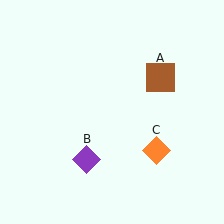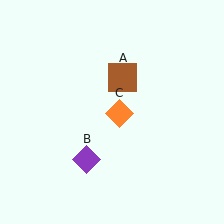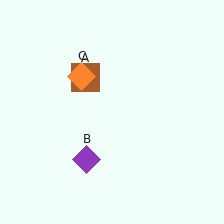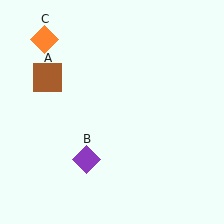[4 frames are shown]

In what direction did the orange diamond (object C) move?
The orange diamond (object C) moved up and to the left.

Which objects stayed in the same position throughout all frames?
Purple diamond (object B) remained stationary.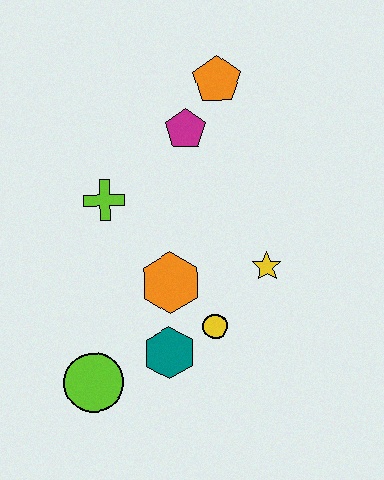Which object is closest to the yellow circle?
The teal hexagon is closest to the yellow circle.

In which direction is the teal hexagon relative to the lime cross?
The teal hexagon is below the lime cross.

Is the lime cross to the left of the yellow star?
Yes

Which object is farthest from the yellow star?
The lime circle is farthest from the yellow star.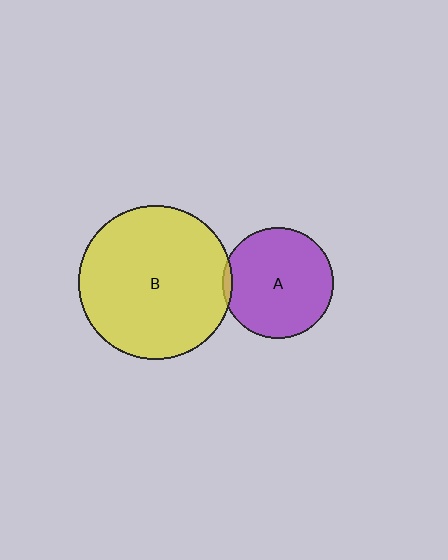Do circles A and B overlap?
Yes.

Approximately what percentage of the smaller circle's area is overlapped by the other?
Approximately 5%.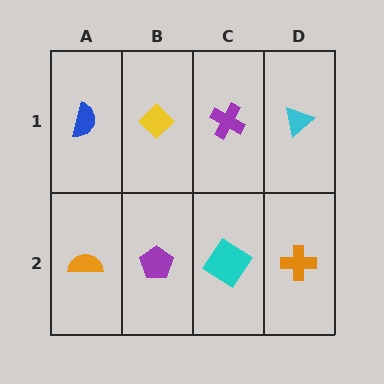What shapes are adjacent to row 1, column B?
A purple pentagon (row 2, column B), a blue semicircle (row 1, column A), a purple cross (row 1, column C).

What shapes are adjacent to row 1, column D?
An orange cross (row 2, column D), a purple cross (row 1, column C).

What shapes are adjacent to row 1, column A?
An orange semicircle (row 2, column A), a yellow diamond (row 1, column B).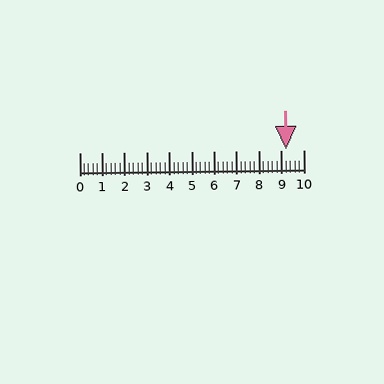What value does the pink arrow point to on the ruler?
The pink arrow points to approximately 9.2.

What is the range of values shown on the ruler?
The ruler shows values from 0 to 10.